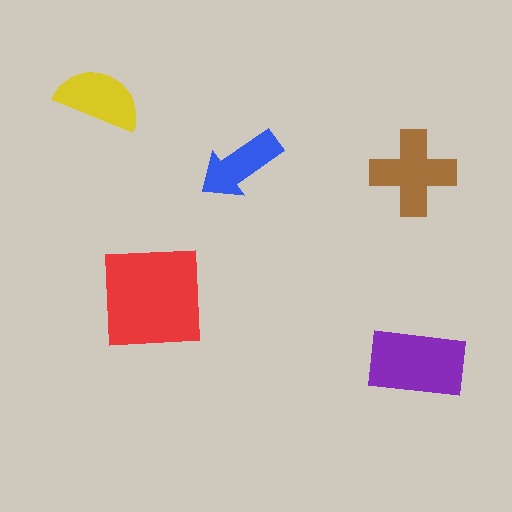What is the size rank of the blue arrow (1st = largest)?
5th.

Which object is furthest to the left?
The yellow semicircle is leftmost.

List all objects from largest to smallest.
The red square, the purple rectangle, the brown cross, the yellow semicircle, the blue arrow.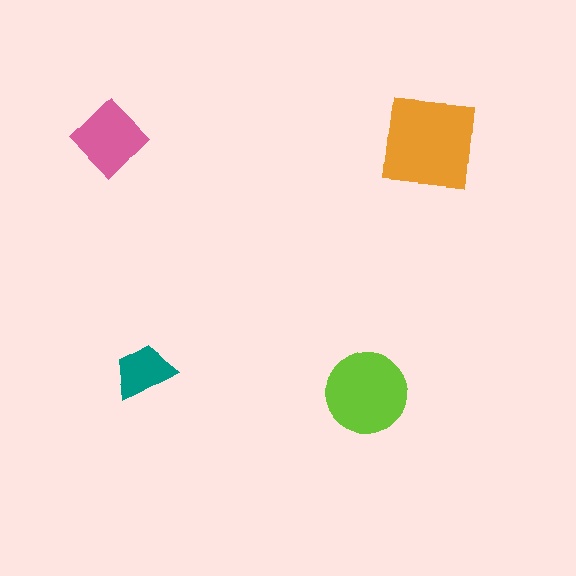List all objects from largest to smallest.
The orange square, the lime circle, the pink diamond, the teal trapezoid.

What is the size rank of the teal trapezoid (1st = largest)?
4th.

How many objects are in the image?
There are 4 objects in the image.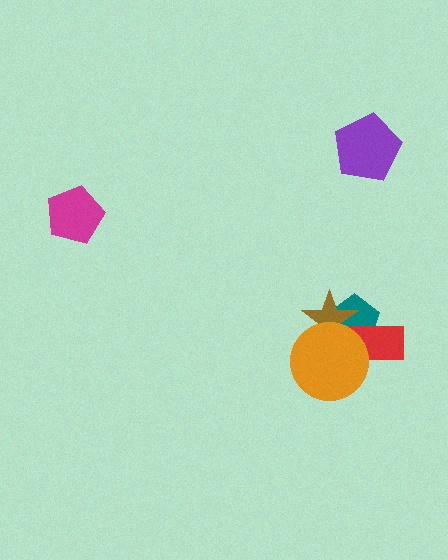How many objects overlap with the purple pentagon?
0 objects overlap with the purple pentagon.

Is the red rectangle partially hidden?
Yes, it is partially covered by another shape.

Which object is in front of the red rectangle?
The orange circle is in front of the red rectangle.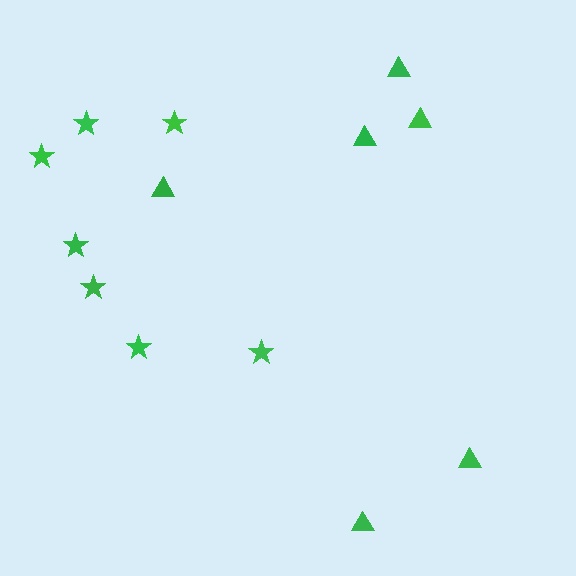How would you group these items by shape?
There are 2 groups: one group of stars (7) and one group of triangles (6).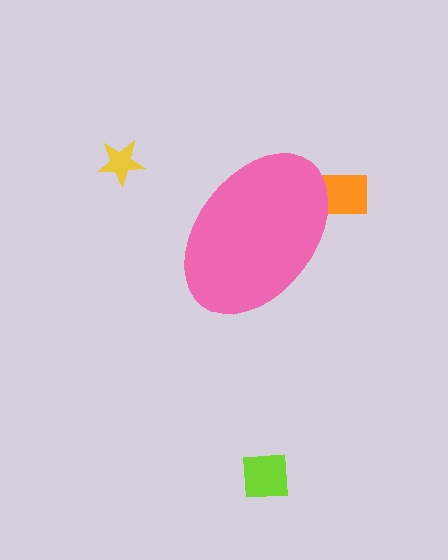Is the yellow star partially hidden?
No, the yellow star is fully visible.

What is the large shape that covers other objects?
A pink ellipse.